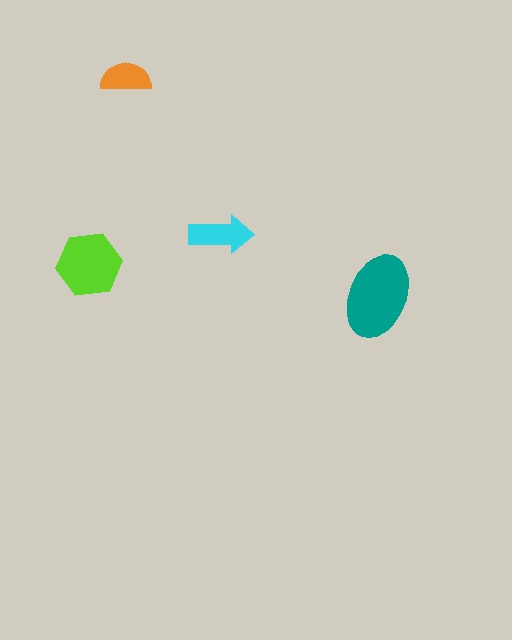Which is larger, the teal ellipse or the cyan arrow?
The teal ellipse.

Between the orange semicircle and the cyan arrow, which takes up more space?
The cyan arrow.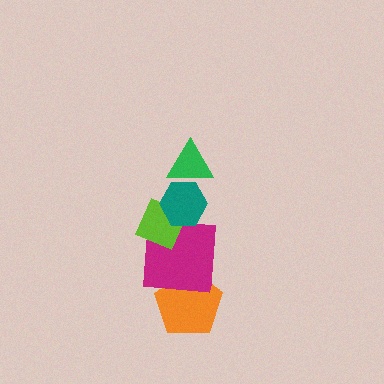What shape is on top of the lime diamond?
The teal hexagon is on top of the lime diamond.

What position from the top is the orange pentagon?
The orange pentagon is 5th from the top.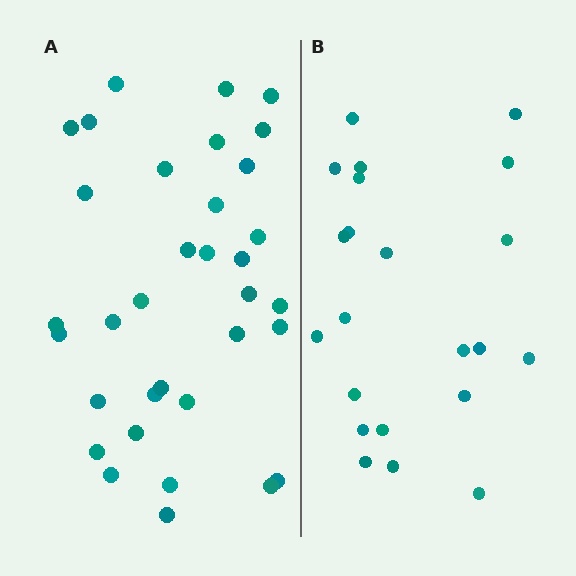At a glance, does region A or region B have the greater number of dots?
Region A (the left region) has more dots.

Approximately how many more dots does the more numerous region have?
Region A has roughly 12 or so more dots than region B.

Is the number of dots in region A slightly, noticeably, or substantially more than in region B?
Region A has substantially more. The ratio is roughly 1.5 to 1.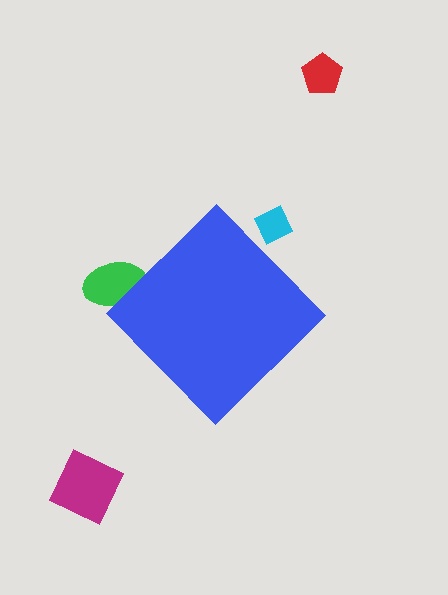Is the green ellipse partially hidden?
Yes, the green ellipse is partially hidden behind the blue diamond.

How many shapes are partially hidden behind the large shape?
2 shapes are partially hidden.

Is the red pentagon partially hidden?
No, the red pentagon is fully visible.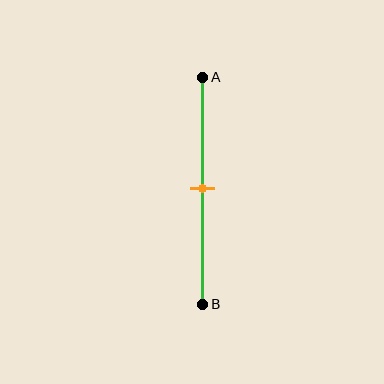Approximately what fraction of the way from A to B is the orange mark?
The orange mark is approximately 50% of the way from A to B.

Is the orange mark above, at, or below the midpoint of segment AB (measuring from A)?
The orange mark is approximately at the midpoint of segment AB.